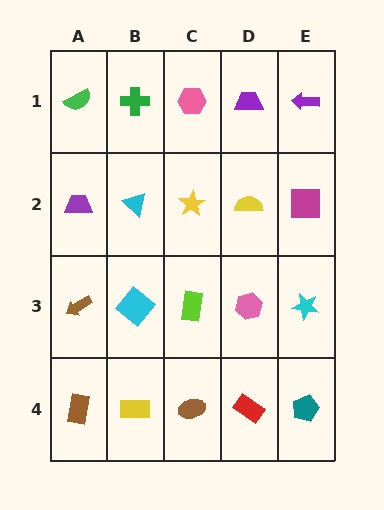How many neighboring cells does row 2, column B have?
4.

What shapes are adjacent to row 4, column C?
A lime rectangle (row 3, column C), a yellow rectangle (row 4, column B), a red rectangle (row 4, column D).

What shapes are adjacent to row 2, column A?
A green semicircle (row 1, column A), a brown arrow (row 3, column A), a cyan triangle (row 2, column B).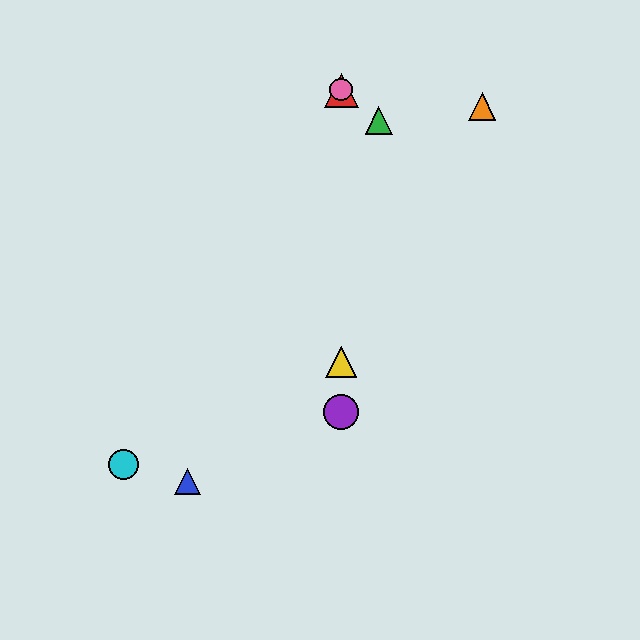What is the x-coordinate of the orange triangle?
The orange triangle is at x≈482.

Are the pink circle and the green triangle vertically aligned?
No, the pink circle is at x≈341 and the green triangle is at x≈379.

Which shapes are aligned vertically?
The red triangle, the yellow triangle, the purple circle, the pink circle are aligned vertically.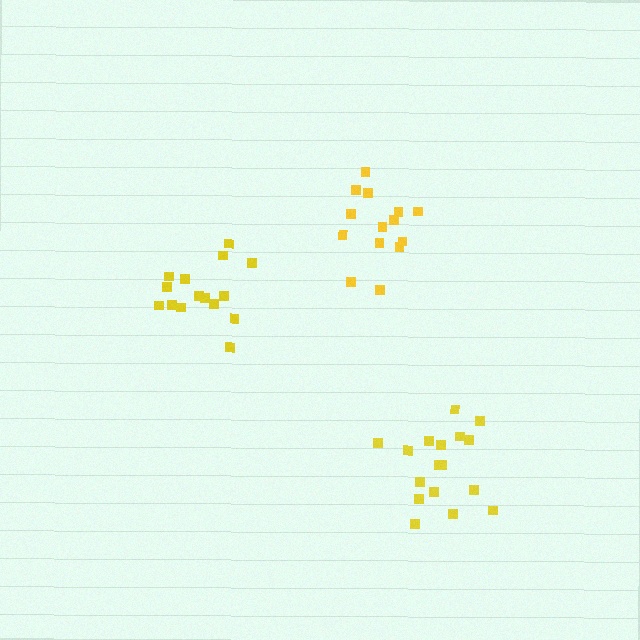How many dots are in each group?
Group 1: 15 dots, Group 2: 14 dots, Group 3: 17 dots (46 total).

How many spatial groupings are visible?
There are 3 spatial groupings.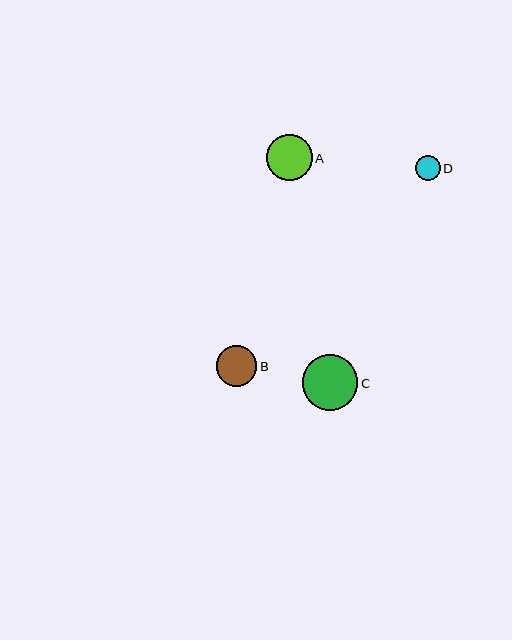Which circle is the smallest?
Circle D is the smallest with a size of approximately 25 pixels.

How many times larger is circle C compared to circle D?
Circle C is approximately 2.2 times the size of circle D.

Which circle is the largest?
Circle C is the largest with a size of approximately 56 pixels.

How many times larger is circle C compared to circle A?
Circle C is approximately 1.2 times the size of circle A.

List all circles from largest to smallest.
From largest to smallest: C, A, B, D.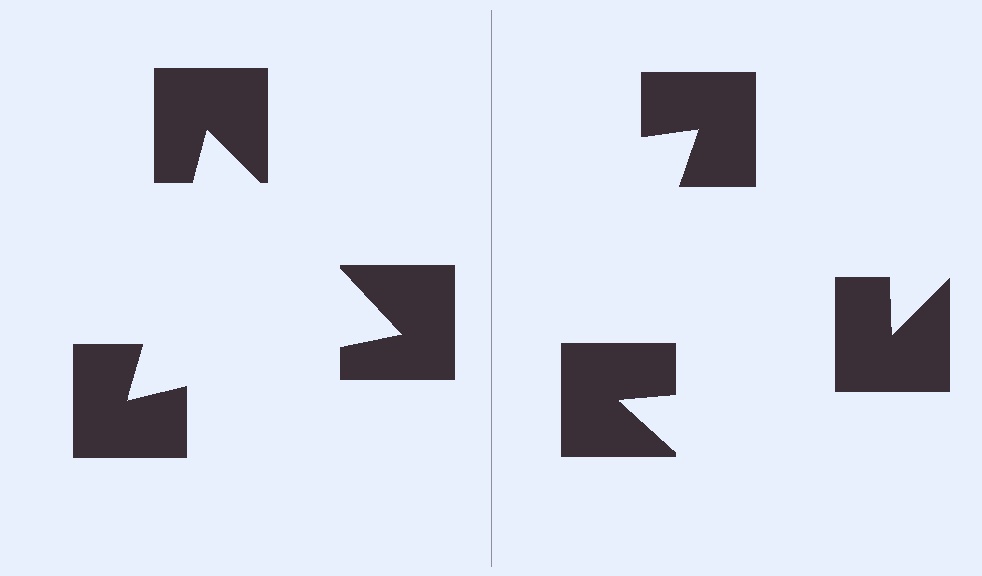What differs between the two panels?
The notched squares are positioned identically on both sides; only the wedge orientations differ. On the left they align to a triangle; on the right they are misaligned.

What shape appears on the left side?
An illusory triangle.